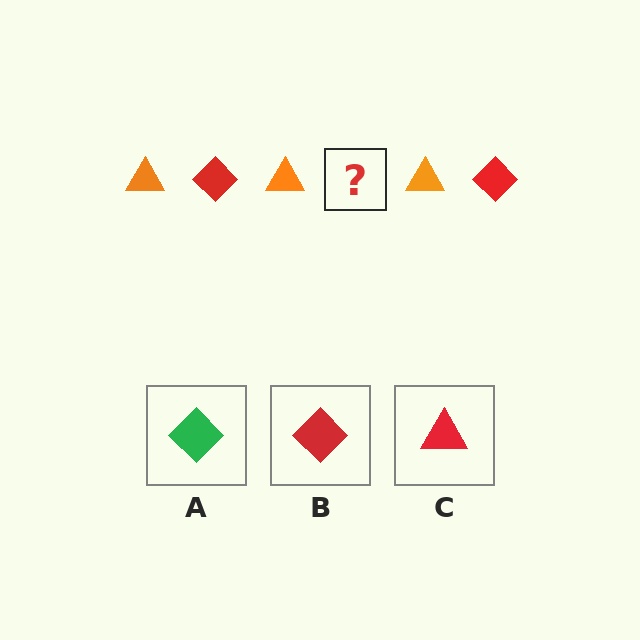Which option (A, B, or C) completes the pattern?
B.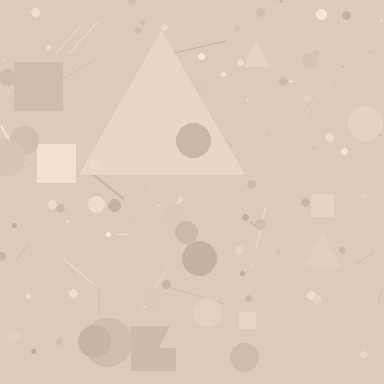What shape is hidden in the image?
A triangle is hidden in the image.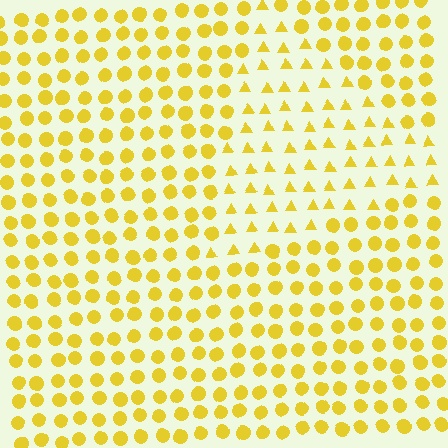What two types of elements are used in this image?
The image uses triangles inside the triangle region and circles outside it.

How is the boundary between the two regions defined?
The boundary is defined by a change in element shape: triangles inside vs. circles outside. All elements share the same color and spacing.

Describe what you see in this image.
The image is filled with small yellow elements arranged in a uniform grid. A triangle-shaped region contains triangles, while the surrounding area contains circles. The boundary is defined purely by the change in element shape.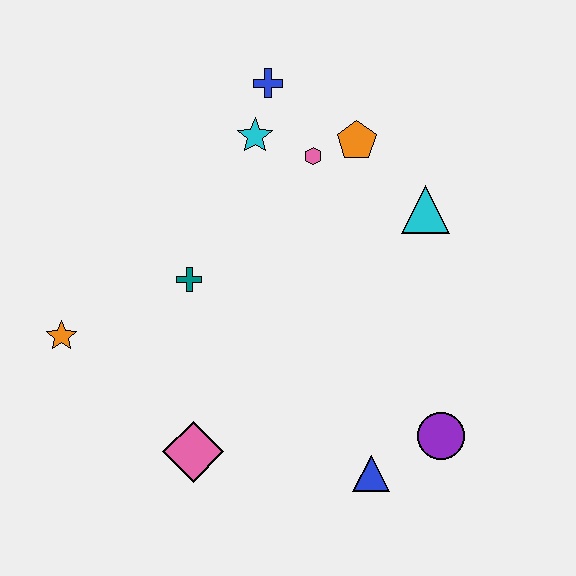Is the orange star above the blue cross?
No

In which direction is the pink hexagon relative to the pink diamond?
The pink hexagon is above the pink diamond.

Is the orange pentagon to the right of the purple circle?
No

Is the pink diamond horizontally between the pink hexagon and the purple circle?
No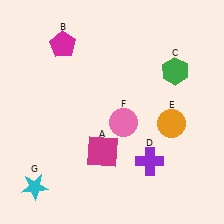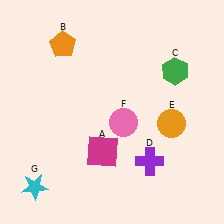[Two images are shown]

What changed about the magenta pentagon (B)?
In Image 1, B is magenta. In Image 2, it changed to orange.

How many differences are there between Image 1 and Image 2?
There is 1 difference between the two images.